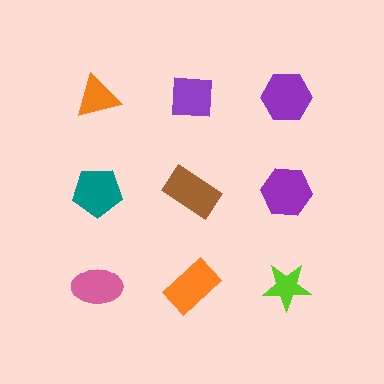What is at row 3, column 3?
A lime star.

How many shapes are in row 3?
3 shapes.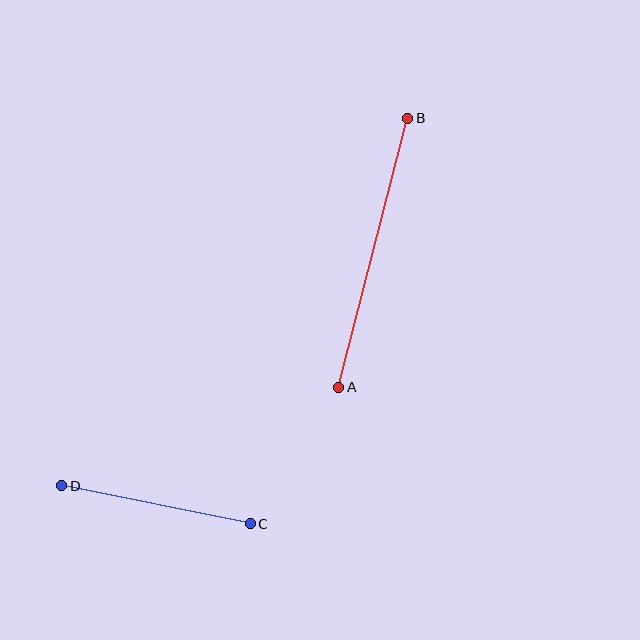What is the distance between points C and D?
The distance is approximately 192 pixels.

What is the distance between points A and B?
The distance is approximately 278 pixels.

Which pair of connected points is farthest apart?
Points A and B are farthest apart.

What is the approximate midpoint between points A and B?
The midpoint is at approximately (373, 253) pixels.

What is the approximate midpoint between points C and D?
The midpoint is at approximately (156, 505) pixels.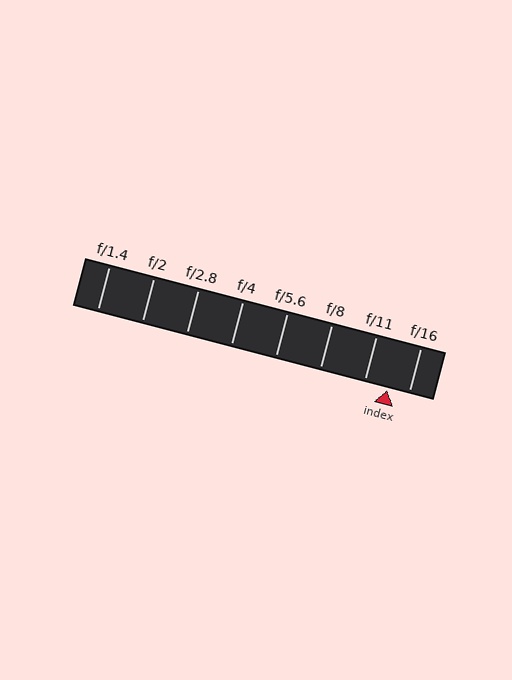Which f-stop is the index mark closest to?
The index mark is closest to f/16.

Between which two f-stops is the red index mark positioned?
The index mark is between f/11 and f/16.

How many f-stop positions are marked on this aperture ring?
There are 8 f-stop positions marked.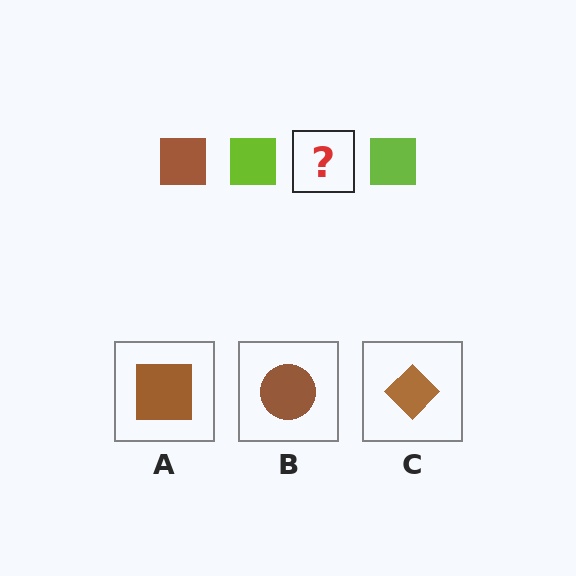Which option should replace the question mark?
Option A.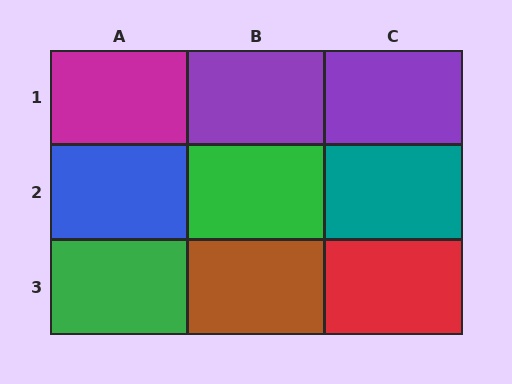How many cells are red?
1 cell is red.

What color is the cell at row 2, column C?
Teal.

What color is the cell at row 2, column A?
Blue.